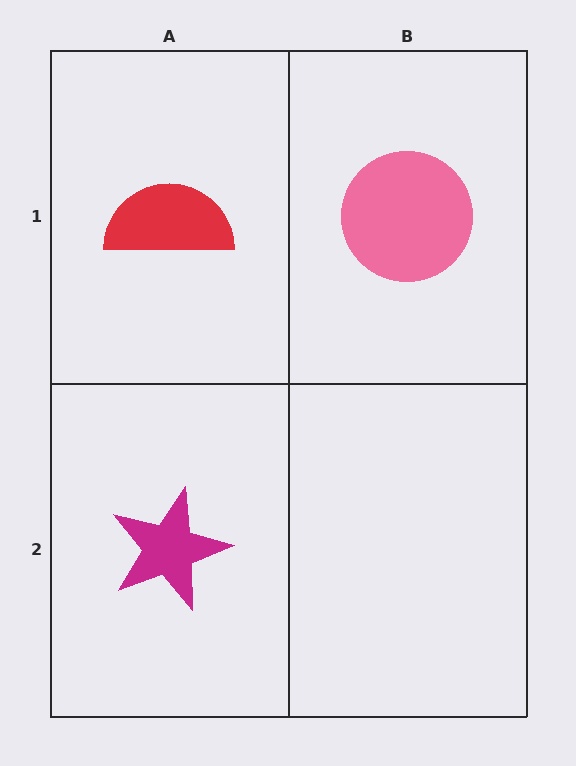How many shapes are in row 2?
1 shape.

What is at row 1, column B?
A pink circle.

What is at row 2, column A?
A magenta star.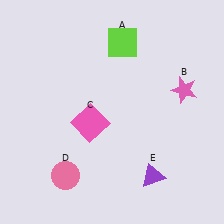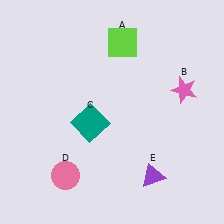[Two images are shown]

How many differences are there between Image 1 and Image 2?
There is 1 difference between the two images.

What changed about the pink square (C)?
In Image 1, C is pink. In Image 2, it changed to teal.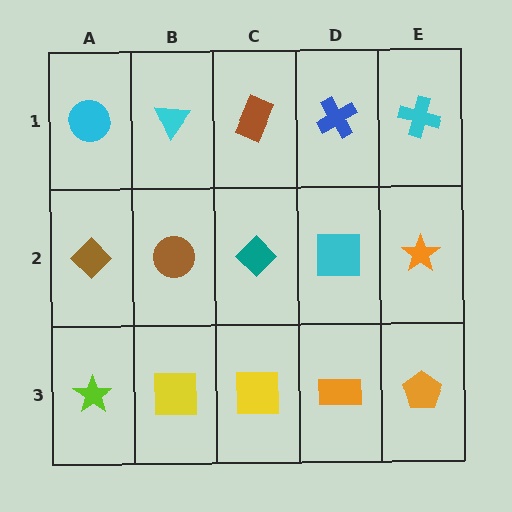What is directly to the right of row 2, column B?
A teal diamond.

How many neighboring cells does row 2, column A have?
3.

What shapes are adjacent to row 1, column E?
An orange star (row 2, column E), a blue cross (row 1, column D).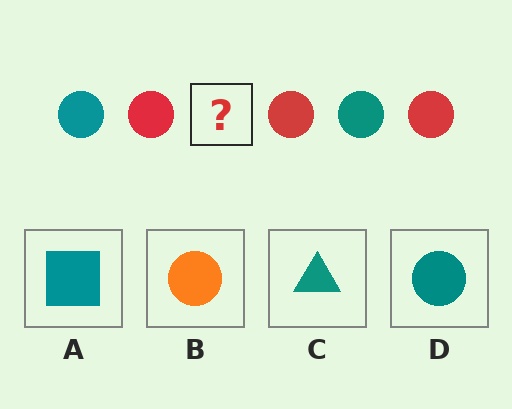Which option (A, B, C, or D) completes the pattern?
D.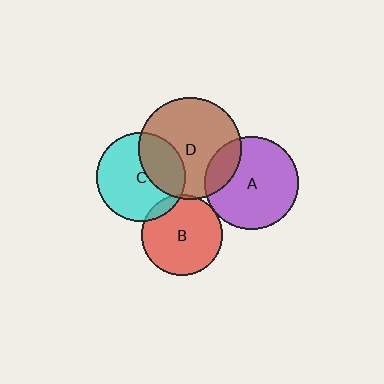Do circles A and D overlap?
Yes.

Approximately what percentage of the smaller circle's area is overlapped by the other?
Approximately 20%.